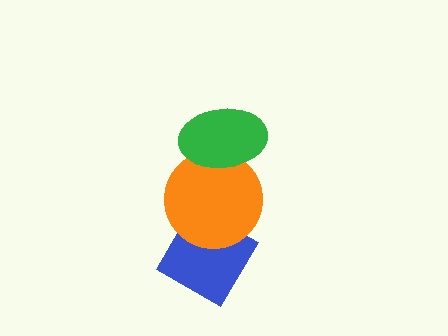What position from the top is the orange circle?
The orange circle is 2nd from the top.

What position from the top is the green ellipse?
The green ellipse is 1st from the top.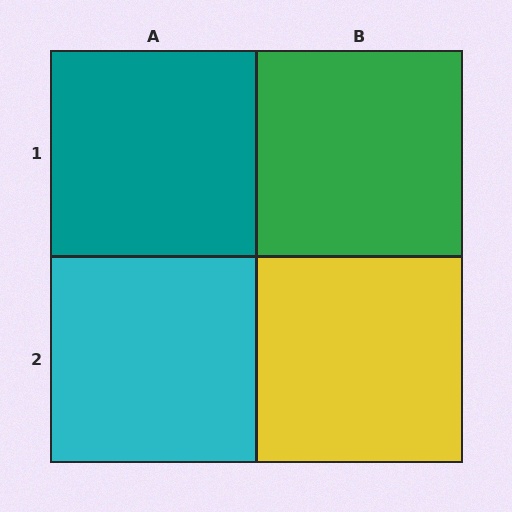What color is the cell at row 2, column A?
Cyan.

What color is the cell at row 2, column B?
Yellow.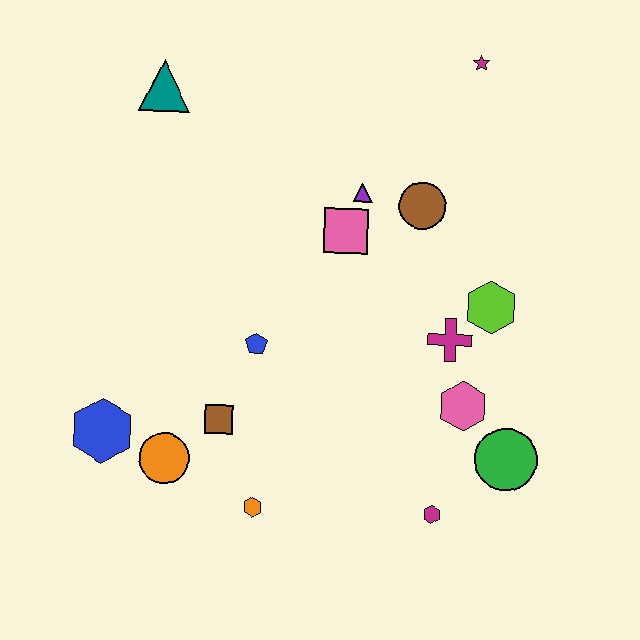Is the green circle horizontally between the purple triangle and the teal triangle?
No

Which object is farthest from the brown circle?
The blue hexagon is farthest from the brown circle.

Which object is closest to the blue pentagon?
The brown square is closest to the blue pentagon.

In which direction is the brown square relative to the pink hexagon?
The brown square is to the left of the pink hexagon.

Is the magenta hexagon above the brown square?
No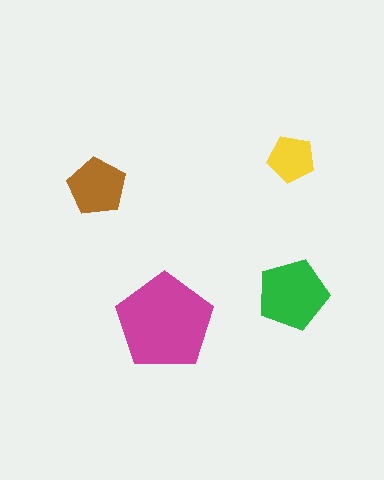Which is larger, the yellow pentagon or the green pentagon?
The green one.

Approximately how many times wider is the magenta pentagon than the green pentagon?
About 1.5 times wider.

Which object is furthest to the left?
The brown pentagon is leftmost.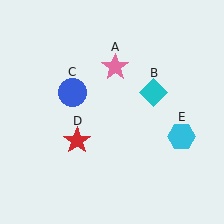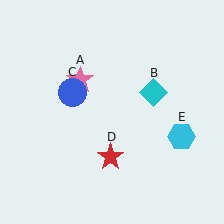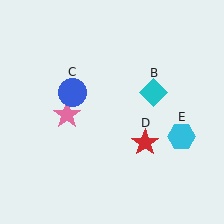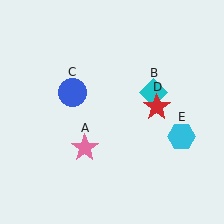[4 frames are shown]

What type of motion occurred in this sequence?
The pink star (object A), red star (object D) rotated counterclockwise around the center of the scene.